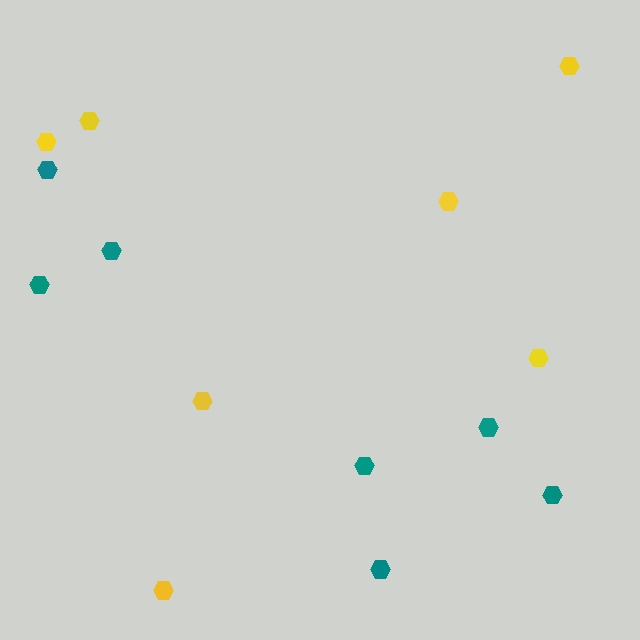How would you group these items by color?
There are 2 groups: one group of yellow hexagons (7) and one group of teal hexagons (7).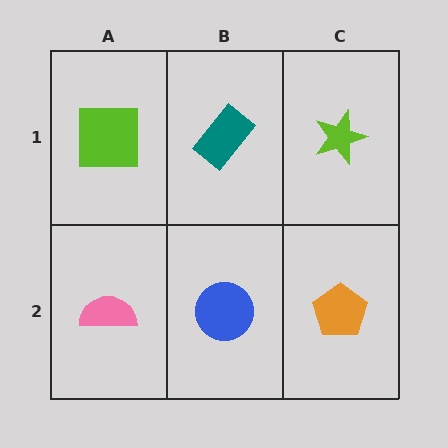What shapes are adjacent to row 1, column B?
A blue circle (row 2, column B), a lime square (row 1, column A), a lime star (row 1, column C).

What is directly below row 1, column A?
A pink semicircle.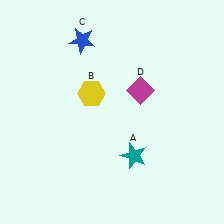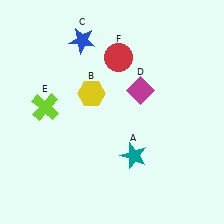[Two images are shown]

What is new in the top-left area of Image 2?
A lime cross (E) was added in the top-left area of Image 2.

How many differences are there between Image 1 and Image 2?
There are 2 differences between the two images.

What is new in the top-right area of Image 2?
A red circle (F) was added in the top-right area of Image 2.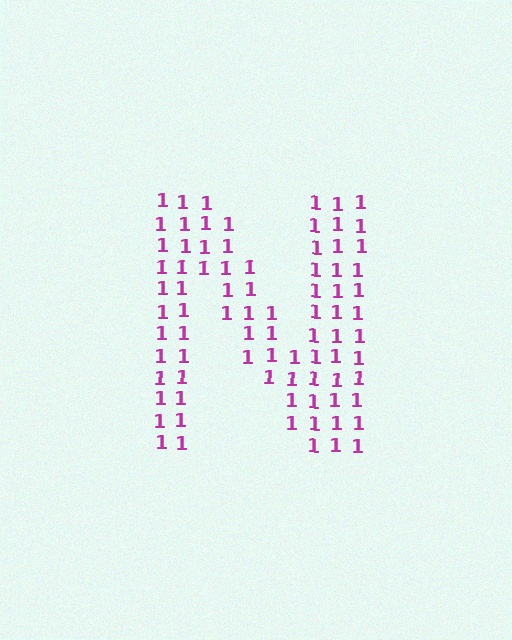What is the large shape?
The large shape is the letter N.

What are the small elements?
The small elements are digit 1's.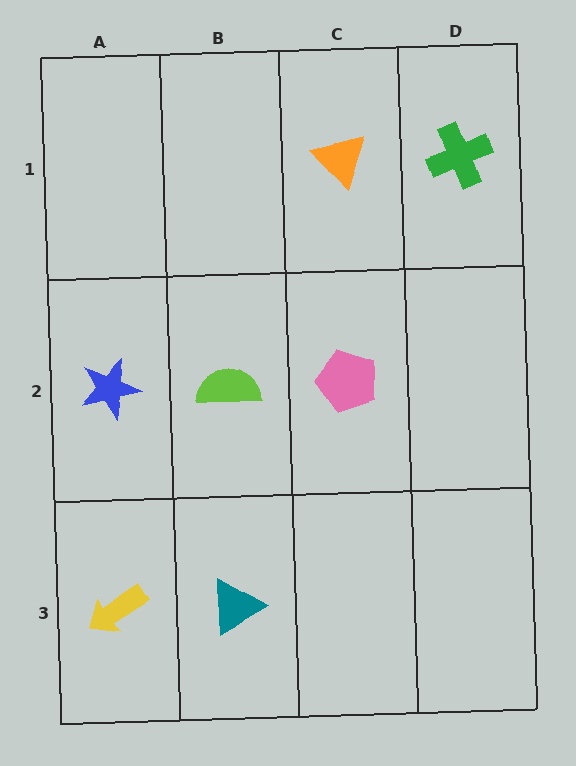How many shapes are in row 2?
3 shapes.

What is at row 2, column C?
A pink pentagon.